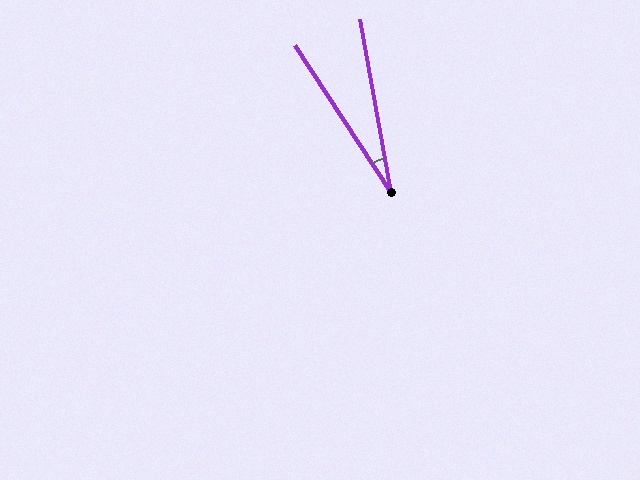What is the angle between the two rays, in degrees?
Approximately 23 degrees.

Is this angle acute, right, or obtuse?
It is acute.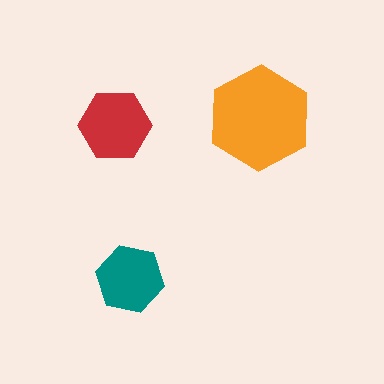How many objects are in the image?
There are 3 objects in the image.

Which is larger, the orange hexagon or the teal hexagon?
The orange one.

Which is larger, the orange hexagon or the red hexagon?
The orange one.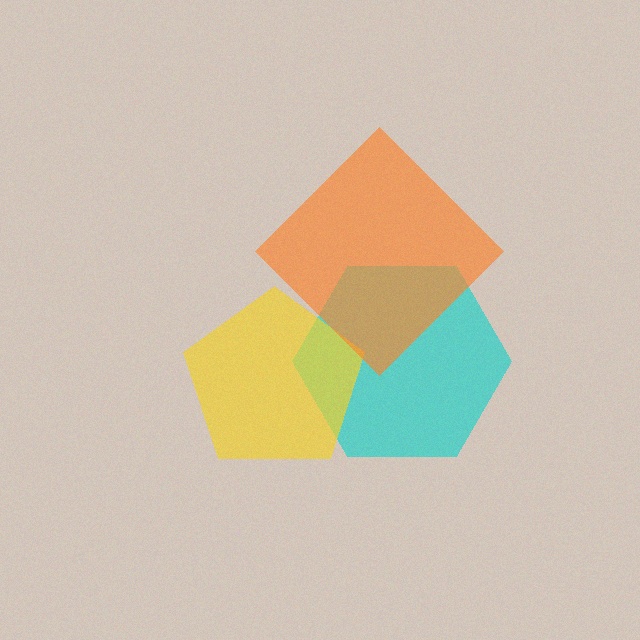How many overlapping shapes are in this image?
There are 3 overlapping shapes in the image.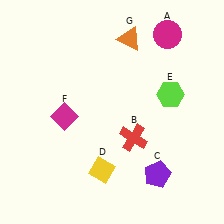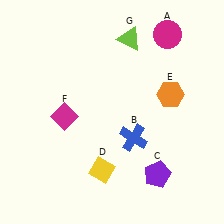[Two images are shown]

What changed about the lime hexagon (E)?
In Image 1, E is lime. In Image 2, it changed to orange.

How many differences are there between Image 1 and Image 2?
There are 3 differences between the two images.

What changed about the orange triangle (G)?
In Image 1, G is orange. In Image 2, it changed to lime.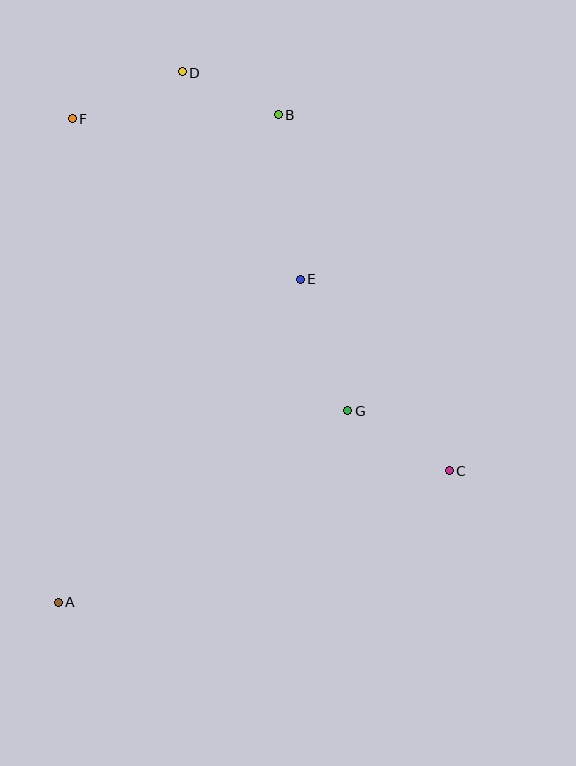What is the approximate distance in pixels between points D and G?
The distance between D and G is approximately 378 pixels.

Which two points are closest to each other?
Points B and D are closest to each other.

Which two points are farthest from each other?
Points A and D are farthest from each other.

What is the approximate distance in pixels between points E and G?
The distance between E and G is approximately 140 pixels.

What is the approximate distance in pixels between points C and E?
The distance between C and E is approximately 243 pixels.